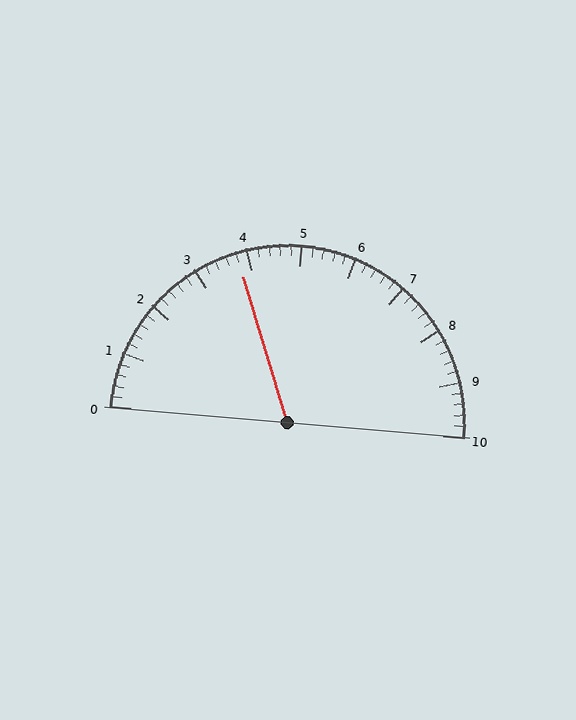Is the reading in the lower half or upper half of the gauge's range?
The reading is in the lower half of the range (0 to 10).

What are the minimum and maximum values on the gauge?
The gauge ranges from 0 to 10.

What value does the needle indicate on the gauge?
The needle indicates approximately 3.8.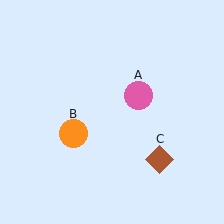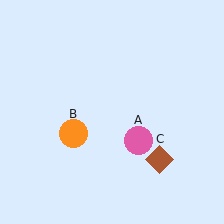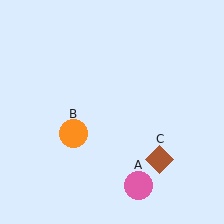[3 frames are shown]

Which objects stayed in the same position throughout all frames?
Orange circle (object B) and brown diamond (object C) remained stationary.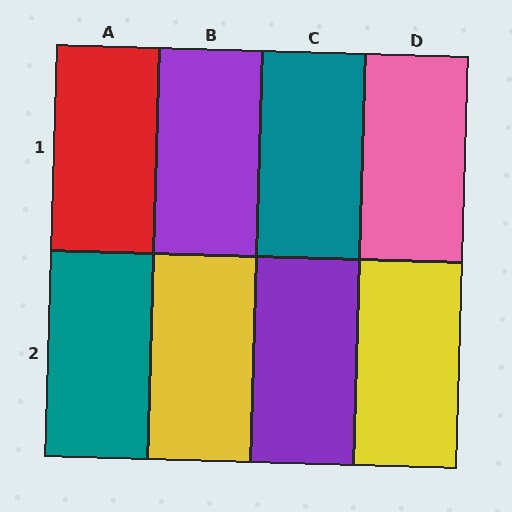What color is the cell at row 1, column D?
Pink.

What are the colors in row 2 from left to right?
Teal, yellow, purple, yellow.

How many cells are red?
1 cell is red.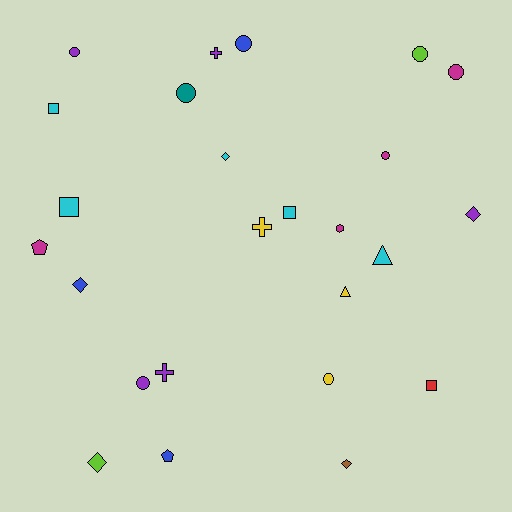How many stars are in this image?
There are no stars.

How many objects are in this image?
There are 25 objects.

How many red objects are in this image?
There is 1 red object.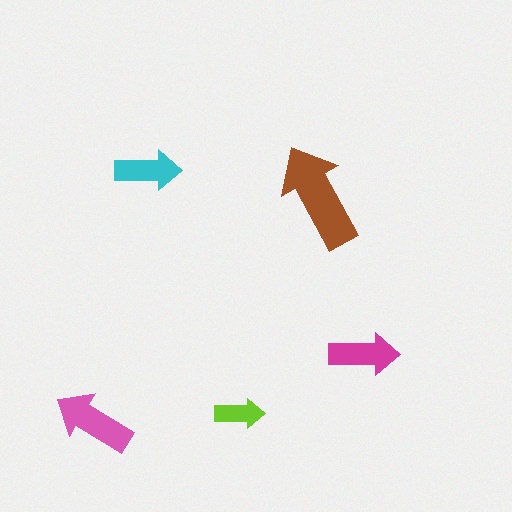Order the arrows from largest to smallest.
the brown one, the pink one, the magenta one, the cyan one, the lime one.